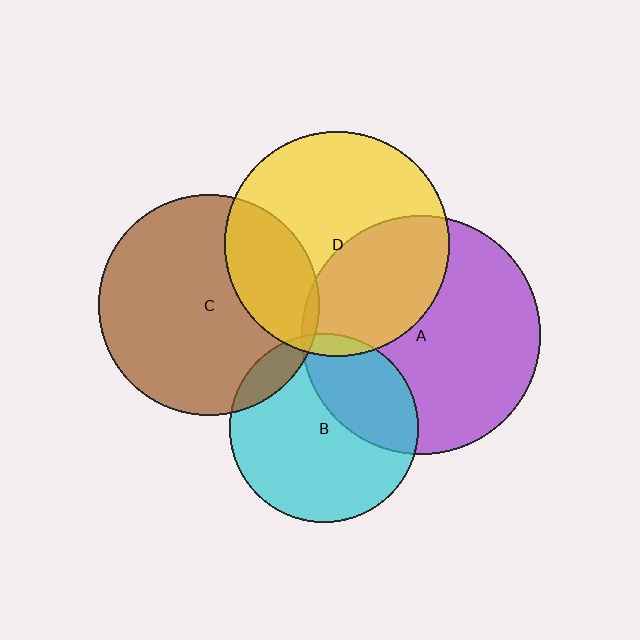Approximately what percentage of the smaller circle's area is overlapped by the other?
Approximately 25%.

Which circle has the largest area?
Circle A (purple).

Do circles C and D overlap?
Yes.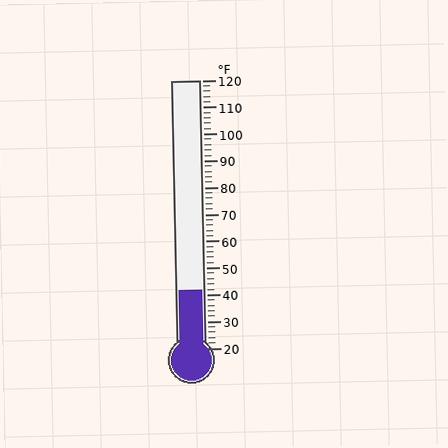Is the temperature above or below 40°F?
The temperature is above 40°F.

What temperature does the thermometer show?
The thermometer shows approximately 42°F.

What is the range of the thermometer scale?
The thermometer scale ranges from 20°F to 120°F.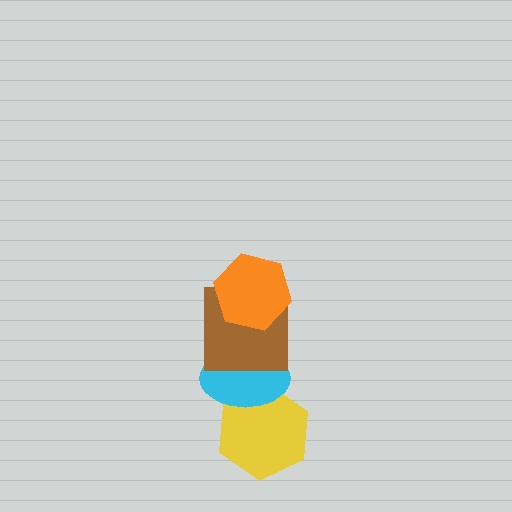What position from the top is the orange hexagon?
The orange hexagon is 1st from the top.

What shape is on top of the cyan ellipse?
The brown square is on top of the cyan ellipse.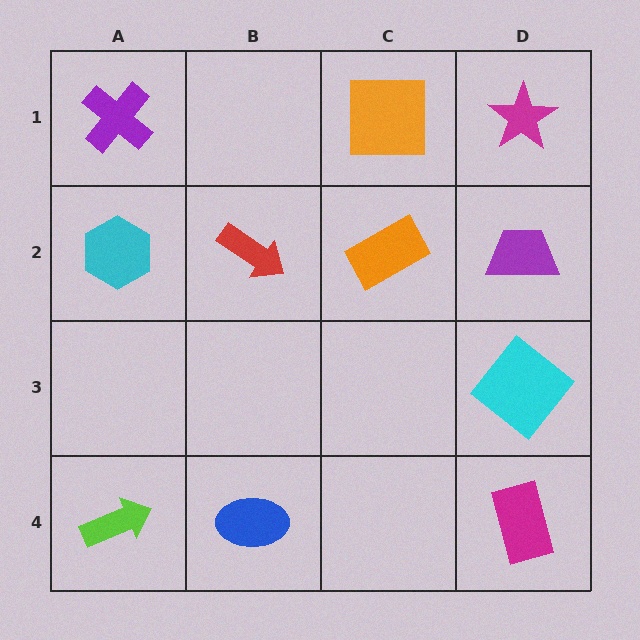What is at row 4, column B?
A blue ellipse.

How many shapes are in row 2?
4 shapes.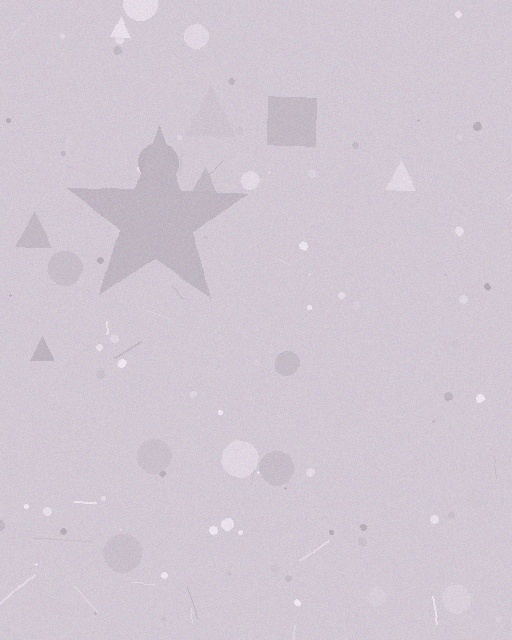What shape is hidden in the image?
A star is hidden in the image.